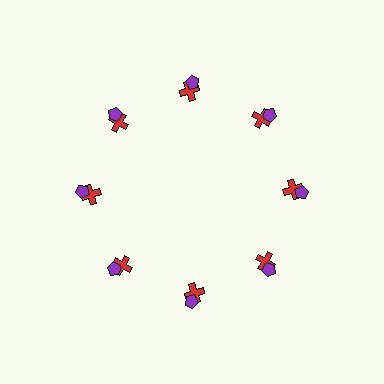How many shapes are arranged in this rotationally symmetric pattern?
There are 16 shapes, arranged in 8 groups of 2.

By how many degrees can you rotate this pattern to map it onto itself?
The pattern maps onto itself every 45 degrees of rotation.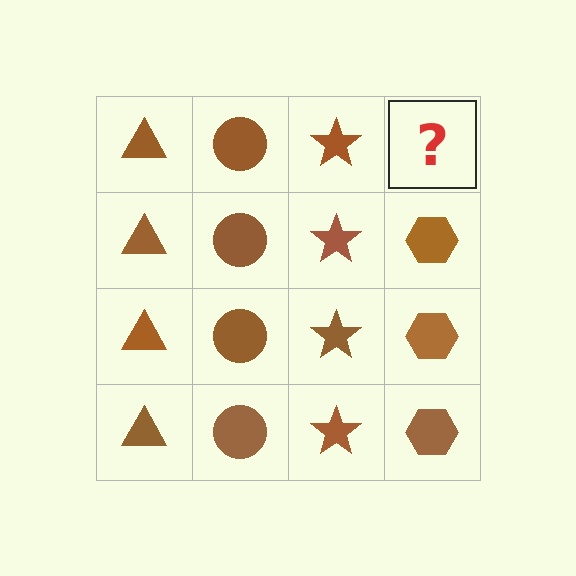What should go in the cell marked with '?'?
The missing cell should contain a brown hexagon.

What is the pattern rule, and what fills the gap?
The rule is that each column has a consistent shape. The gap should be filled with a brown hexagon.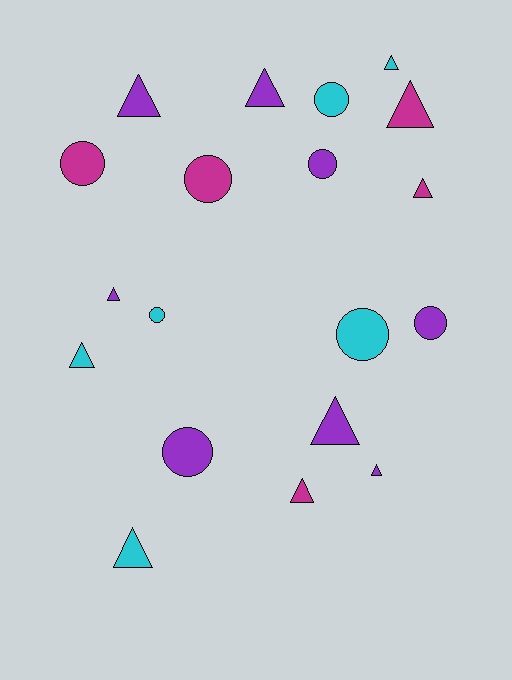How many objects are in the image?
There are 19 objects.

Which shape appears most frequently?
Triangle, with 11 objects.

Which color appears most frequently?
Purple, with 8 objects.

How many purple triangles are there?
There are 5 purple triangles.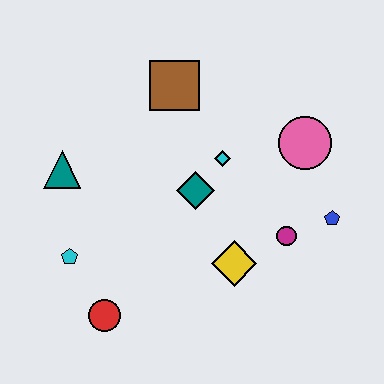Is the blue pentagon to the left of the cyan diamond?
No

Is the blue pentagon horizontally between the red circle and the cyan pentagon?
No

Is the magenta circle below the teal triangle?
Yes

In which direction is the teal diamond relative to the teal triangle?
The teal diamond is to the right of the teal triangle.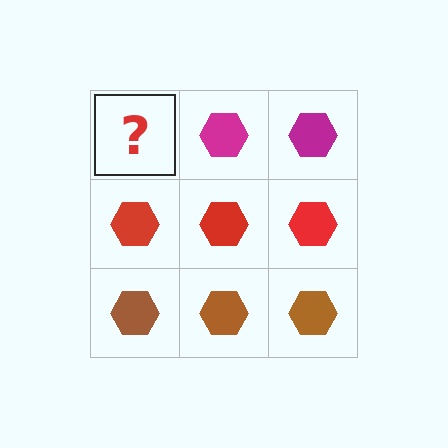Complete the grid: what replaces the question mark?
The question mark should be replaced with a magenta hexagon.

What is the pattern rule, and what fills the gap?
The rule is that each row has a consistent color. The gap should be filled with a magenta hexagon.